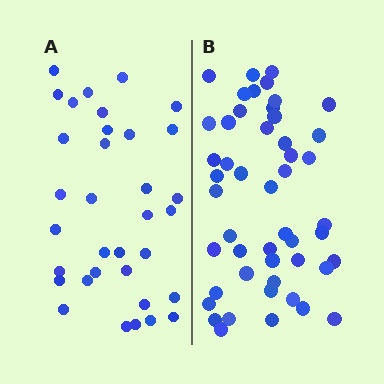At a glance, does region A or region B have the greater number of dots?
Region B (the right region) has more dots.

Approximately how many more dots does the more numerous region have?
Region B has approximately 15 more dots than region A.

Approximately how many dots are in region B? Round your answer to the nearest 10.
About 50 dots. (The exact count is 49, which rounds to 50.)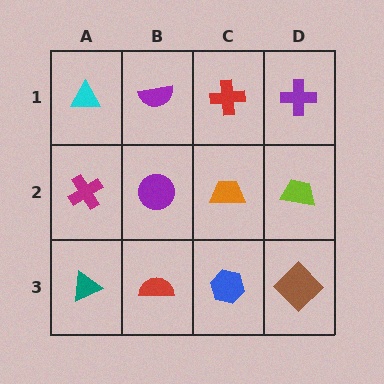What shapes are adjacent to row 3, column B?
A purple circle (row 2, column B), a teal triangle (row 3, column A), a blue hexagon (row 3, column C).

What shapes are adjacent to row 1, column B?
A purple circle (row 2, column B), a cyan triangle (row 1, column A), a red cross (row 1, column C).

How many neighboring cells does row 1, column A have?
2.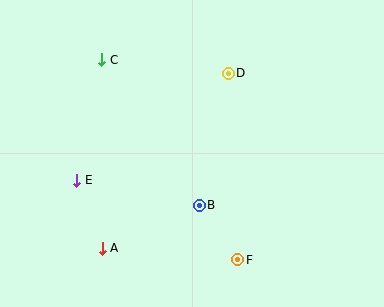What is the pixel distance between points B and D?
The distance between B and D is 135 pixels.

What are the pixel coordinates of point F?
Point F is at (238, 260).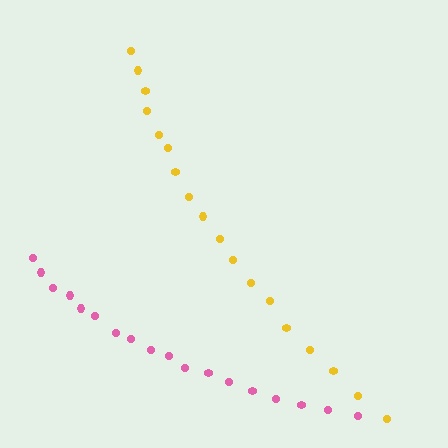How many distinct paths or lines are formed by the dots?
There are 2 distinct paths.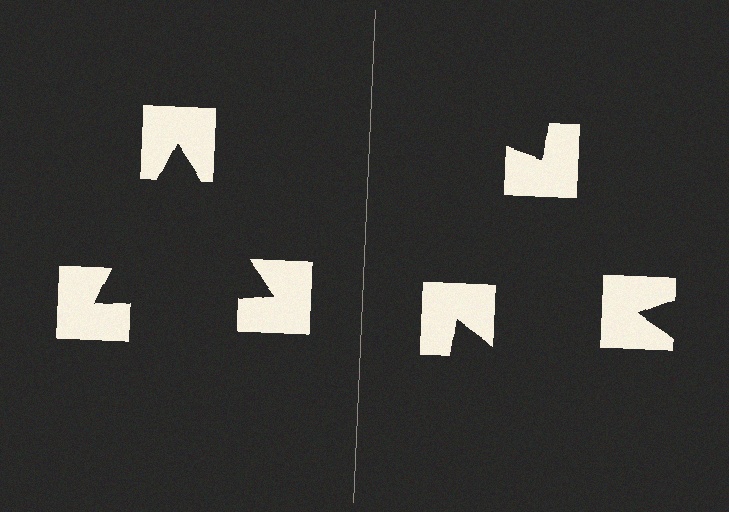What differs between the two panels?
The notched squares are positioned identically on both sides; only the wedge orientations differ. On the left they align to a triangle; on the right they are misaligned.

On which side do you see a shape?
An illusory triangle appears on the left side. On the right side the wedge cuts are rotated, so no coherent shape forms.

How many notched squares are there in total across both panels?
6 — 3 on each side.